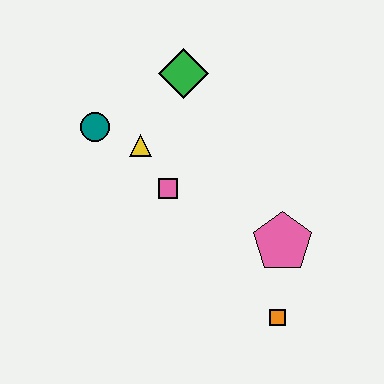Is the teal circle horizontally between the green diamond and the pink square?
No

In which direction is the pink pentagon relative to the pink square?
The pink pentagon is to the right of the pink square.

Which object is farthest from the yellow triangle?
The orange square is farthest from the yellow triangle.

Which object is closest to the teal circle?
The yellow triangle is closest to the teal circle.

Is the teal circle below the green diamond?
Yes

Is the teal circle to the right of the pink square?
No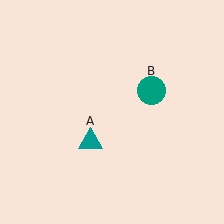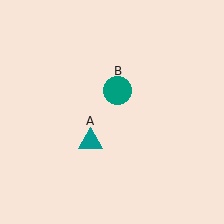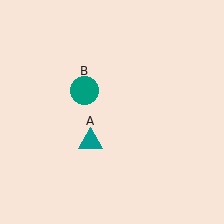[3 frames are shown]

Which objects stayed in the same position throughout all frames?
Teal triangle (object A) remained stationary.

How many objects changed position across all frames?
1 object changed position: teal circle (object B).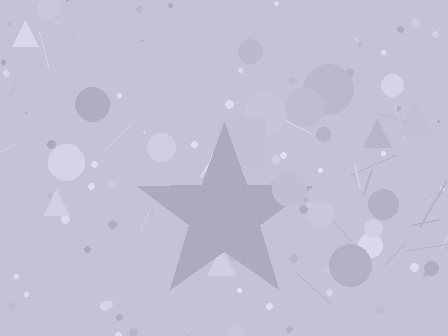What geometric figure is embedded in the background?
A star is embedded in the background.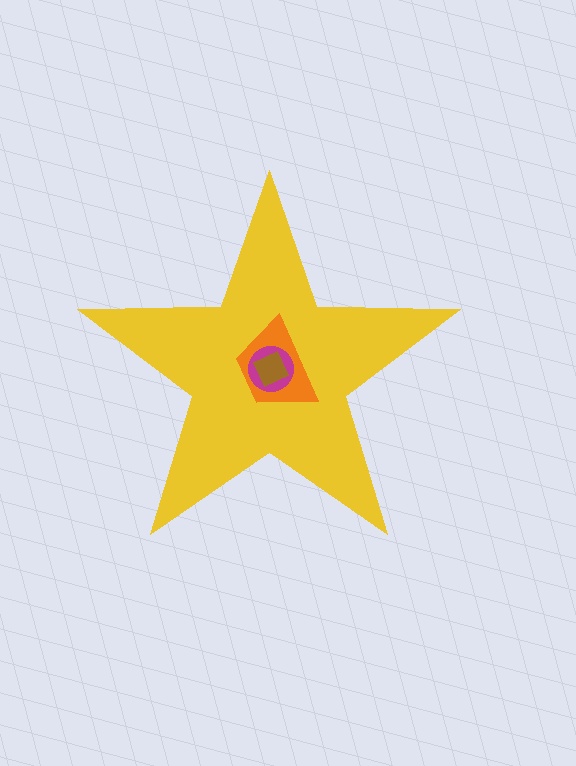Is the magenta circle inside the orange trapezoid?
Yes.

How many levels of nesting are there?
4.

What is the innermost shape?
The brown square.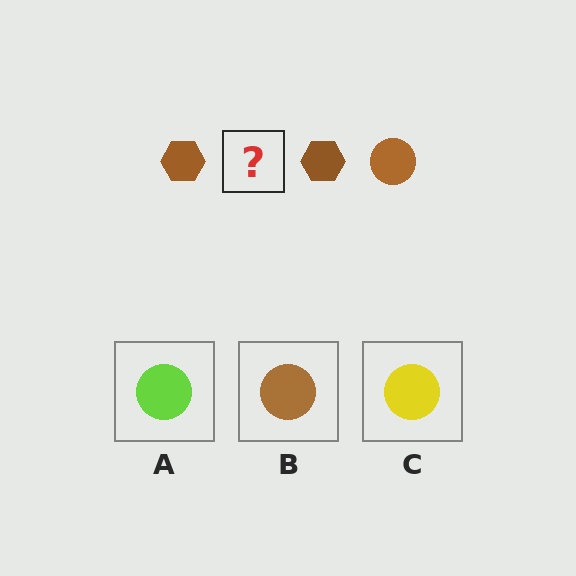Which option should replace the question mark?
Option B.